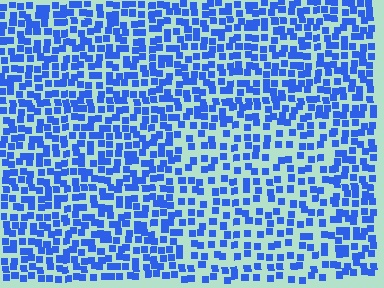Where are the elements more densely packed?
The elements are more densely packed outside the rectangle boundary.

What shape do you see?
I see a rectangle.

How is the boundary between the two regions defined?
The boundary is defined by a change in element density (approximately 1.6x ratio). All elements are the same color, size, and shape.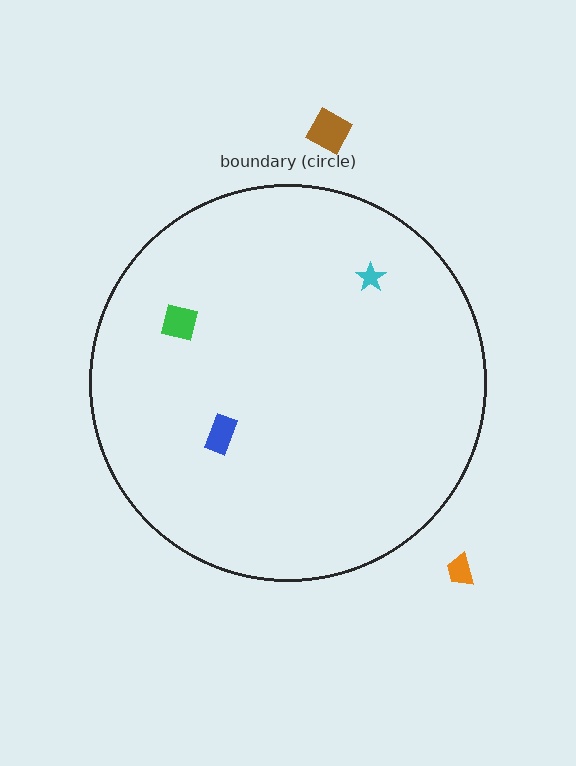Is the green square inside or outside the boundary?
Inside.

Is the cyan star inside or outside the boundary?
Inside.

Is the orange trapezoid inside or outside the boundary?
Outside.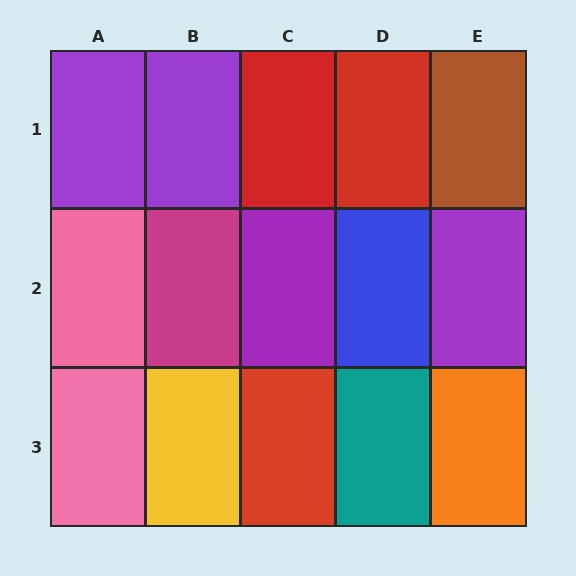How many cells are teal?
1 cell is teal.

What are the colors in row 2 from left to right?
Pink, magenta, purple, blue, purple.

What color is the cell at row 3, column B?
Yellow.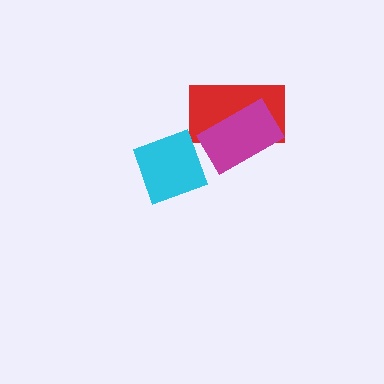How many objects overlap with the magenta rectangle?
1 object overlaps with the magenta rectangle.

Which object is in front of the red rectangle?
The magenta rectangle is in front of the red rectangle.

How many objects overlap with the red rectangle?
1 object overlaps with the red rectangle.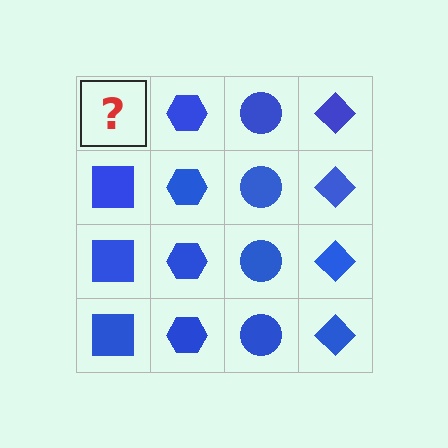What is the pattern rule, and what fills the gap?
The rule is that each column has a consistent shape. The gap should be filled with a blue square.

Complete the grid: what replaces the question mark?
The question mark should be replaced with a blue square.